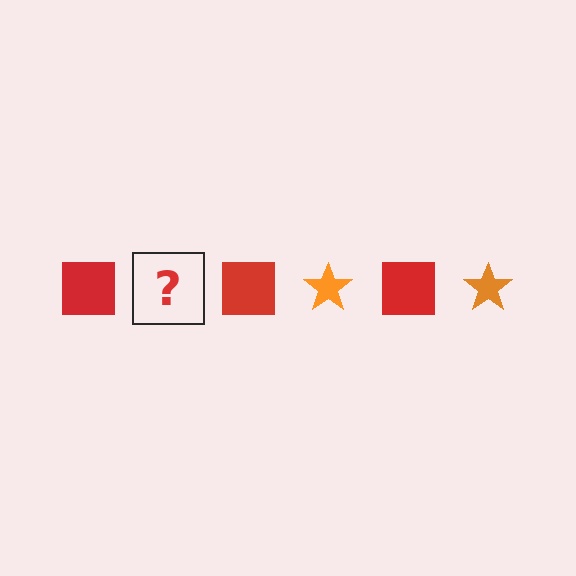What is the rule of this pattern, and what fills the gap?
The rule is that the pattern alternates between red square and orange star. The gap should be filled with an orange star.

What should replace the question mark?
The question mark should be replaced with an orange star.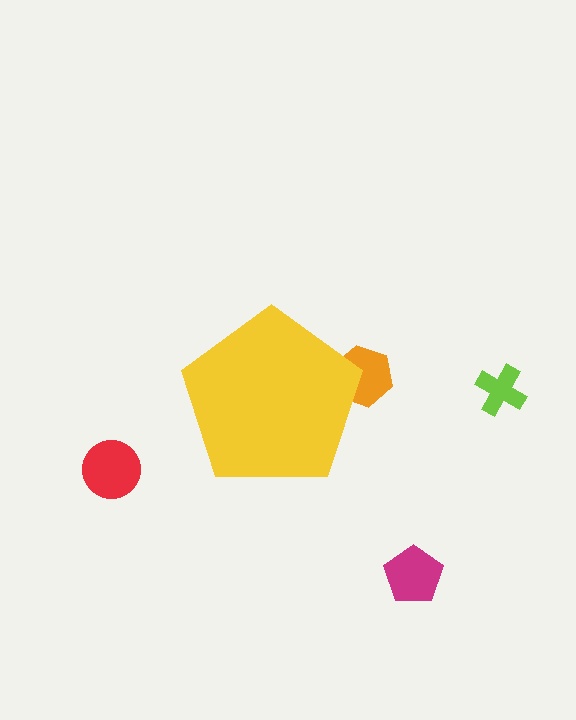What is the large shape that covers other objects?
A yellow pentagon.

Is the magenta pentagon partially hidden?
No, the magenta pentagon is fully visible.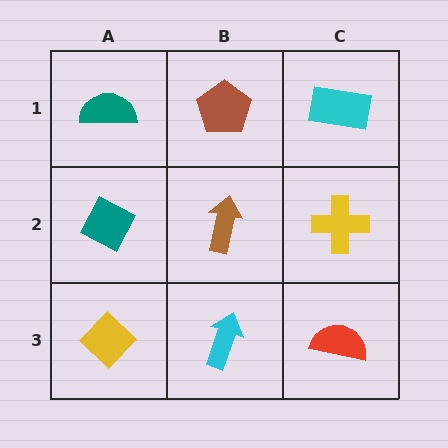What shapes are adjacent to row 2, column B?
A brown pentagon (row 1, column B), a cyan arrow (row 3, column B), a teal diamond (row 2, column A), a yellow cross (row 2, column C).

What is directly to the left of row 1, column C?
A brown pentagon.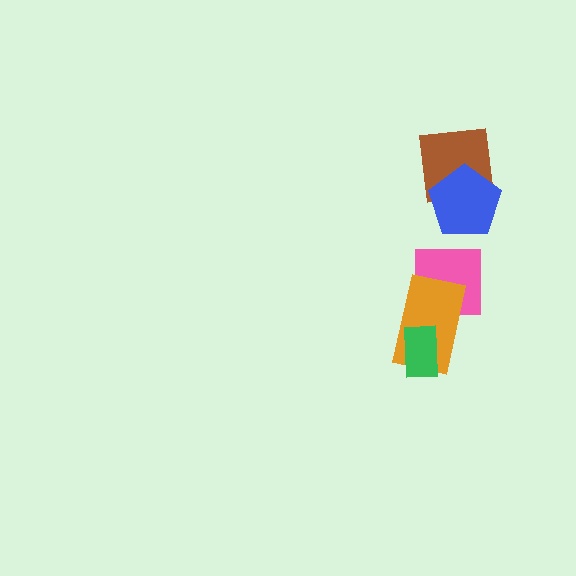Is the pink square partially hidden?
Yes, it is partially covered by another shape.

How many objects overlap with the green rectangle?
1 object overlaps with the green rectangle.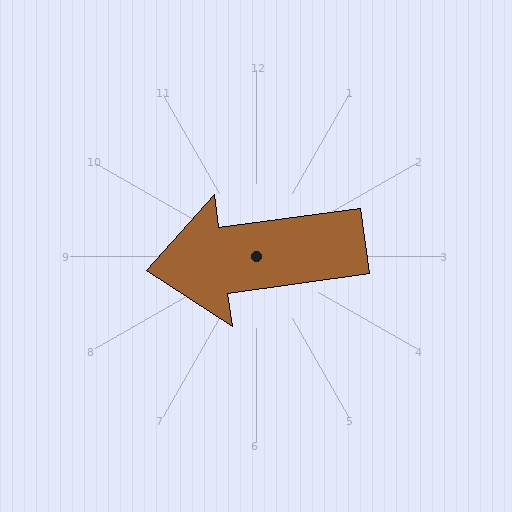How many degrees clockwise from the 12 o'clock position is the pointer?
Approximately 262 degrees.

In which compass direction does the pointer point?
West.